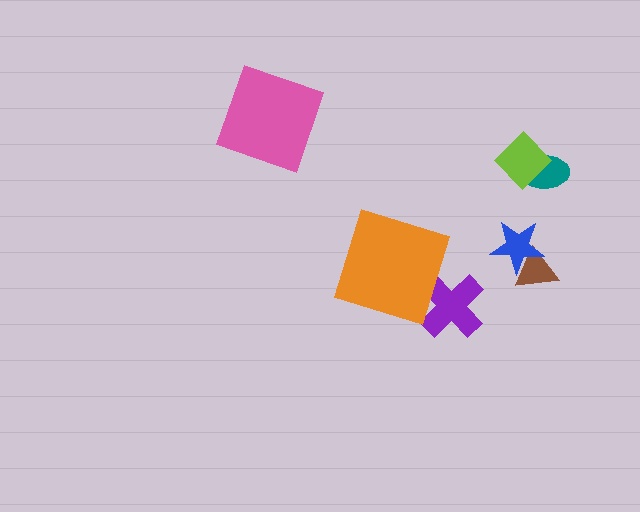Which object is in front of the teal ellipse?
The lime diamond is in front of the teal ellipse.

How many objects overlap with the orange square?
1 object overlaps with the orange square.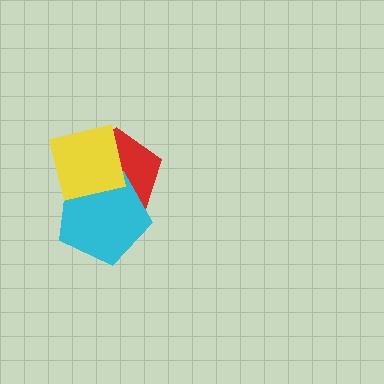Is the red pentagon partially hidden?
Yes, it is partially covered by another shape.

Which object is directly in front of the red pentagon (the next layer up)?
The cyan pentagon is directly in front of the red pentagon.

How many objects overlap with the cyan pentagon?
2 objects overlap with the cyan pentagon.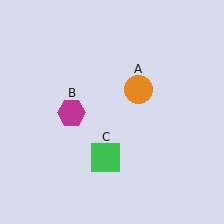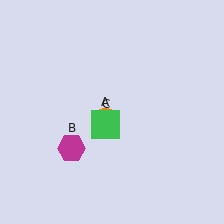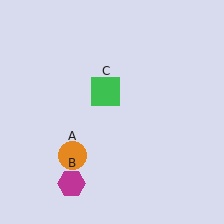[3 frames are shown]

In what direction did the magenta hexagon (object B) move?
The magenta hexagon (object B) moved down.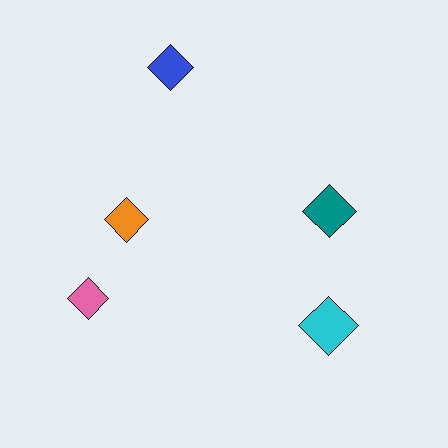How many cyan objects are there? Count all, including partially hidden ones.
There is 1 cyan object.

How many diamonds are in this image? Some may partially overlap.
There are 5 diamonds.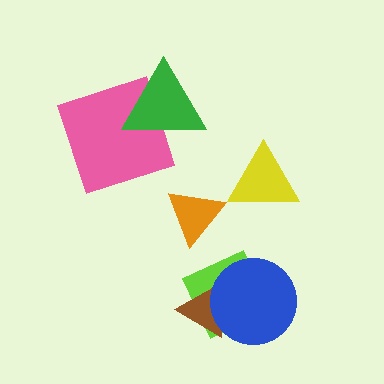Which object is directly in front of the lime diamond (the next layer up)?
The brown triangle is directly in front of the lime diamond.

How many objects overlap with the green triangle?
1 object overlaps with the green triangle.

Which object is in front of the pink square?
The green triangle is in front of the pink square.